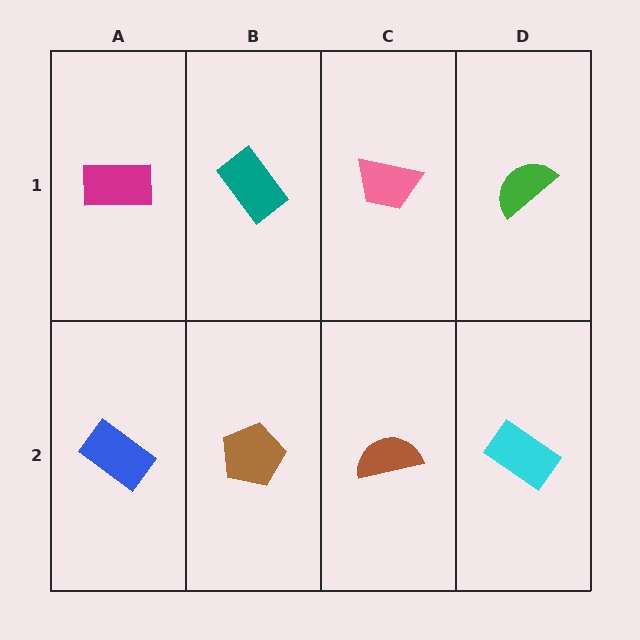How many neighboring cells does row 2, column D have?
2.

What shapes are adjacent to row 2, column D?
A green semicircle (row 1, column D), a brown semicircle (row 2, column C).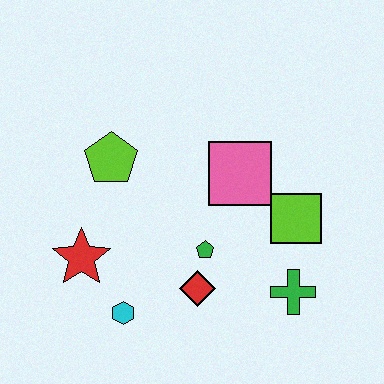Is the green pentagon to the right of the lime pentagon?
Yes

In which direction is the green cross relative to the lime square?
The green cross is below the lime square.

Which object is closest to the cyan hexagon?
The red star is closest to the cyan hexagon.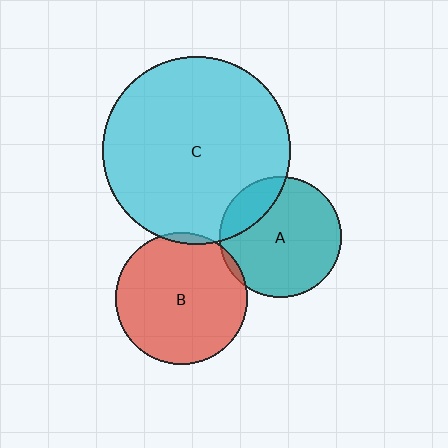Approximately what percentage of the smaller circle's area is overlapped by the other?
Approximately 5%.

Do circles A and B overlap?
Yes.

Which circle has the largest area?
Circle C (cyan).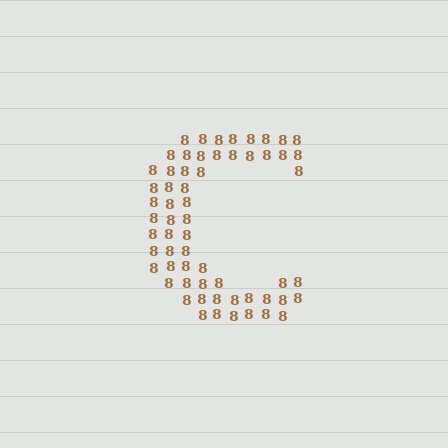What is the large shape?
The large shape is the letter C.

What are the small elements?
The small elements are digit 8's.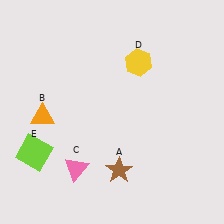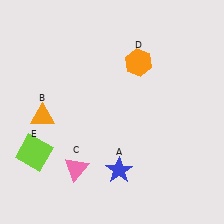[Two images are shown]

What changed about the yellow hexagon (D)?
In Image 1, D is yellow. In Image 2, it changed to orange.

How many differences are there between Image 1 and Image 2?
There are 2 differences between the two images.